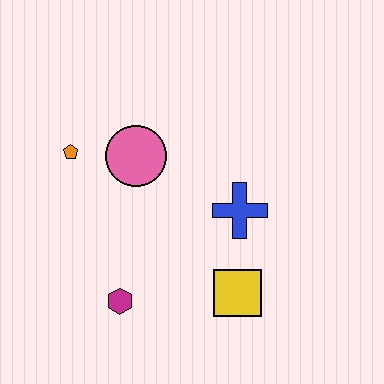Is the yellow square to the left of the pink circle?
No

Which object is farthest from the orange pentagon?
The yellow square is farthest from the orange pentagon.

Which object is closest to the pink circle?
The orange pentagon is closest to the pink circle.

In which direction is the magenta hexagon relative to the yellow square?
The magenta hexagon is to the left of the yellow square.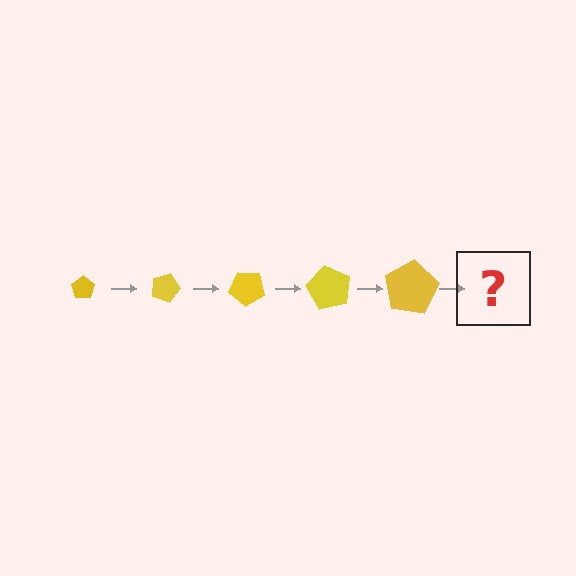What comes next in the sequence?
The next element should be a pentagon, larger than the previous one and rotated 100 degrees from the start.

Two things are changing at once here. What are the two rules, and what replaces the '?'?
The two rules are that the pentagon grows larger each step and it rotates 20 degrees each step. The '?' should be a pentagon, larger than the previous one and rotated 100 degrees from the start.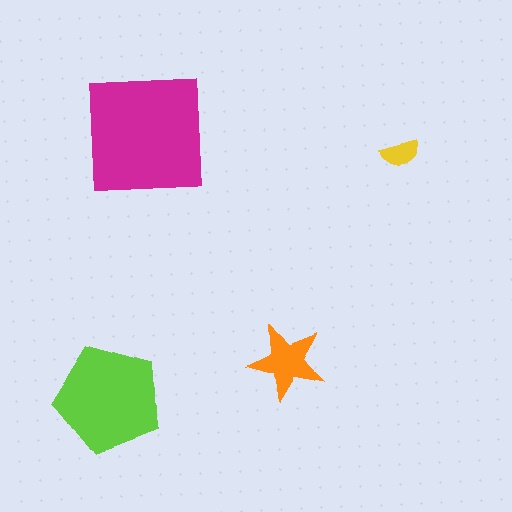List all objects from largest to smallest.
The magenta square, the lime pentagon, the orange star, the yellow semicircle.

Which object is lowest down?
The lime pentagon is bottommost.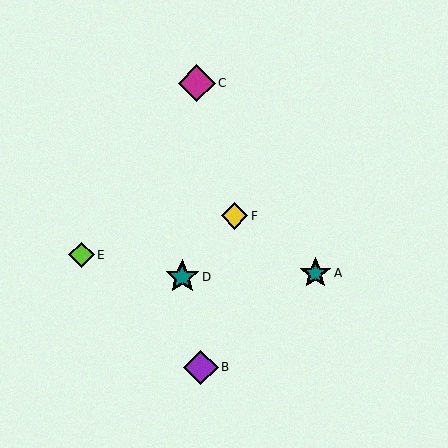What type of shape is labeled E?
Shape E is a lime diamond.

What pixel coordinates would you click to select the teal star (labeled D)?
Click at (182, 277) to select the teal star D.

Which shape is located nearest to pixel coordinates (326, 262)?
The teal star (labeled A) at (315, 273) is nearest to that location.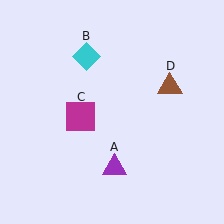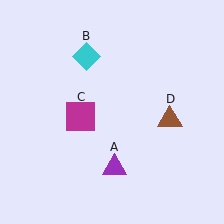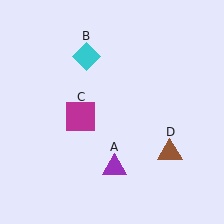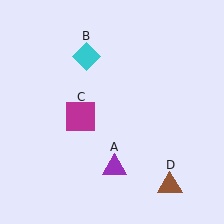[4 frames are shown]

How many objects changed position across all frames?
1 object changed position: brown triangle (object D).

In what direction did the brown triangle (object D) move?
The brown triangle (object D) moved down.